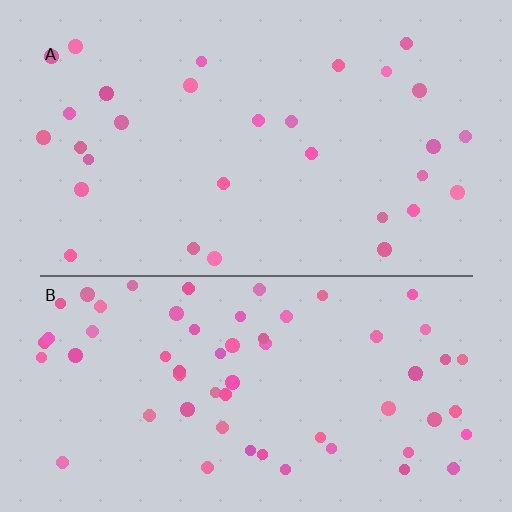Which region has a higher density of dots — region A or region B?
B (the bottom).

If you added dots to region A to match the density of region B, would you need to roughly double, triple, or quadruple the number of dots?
Approximately double.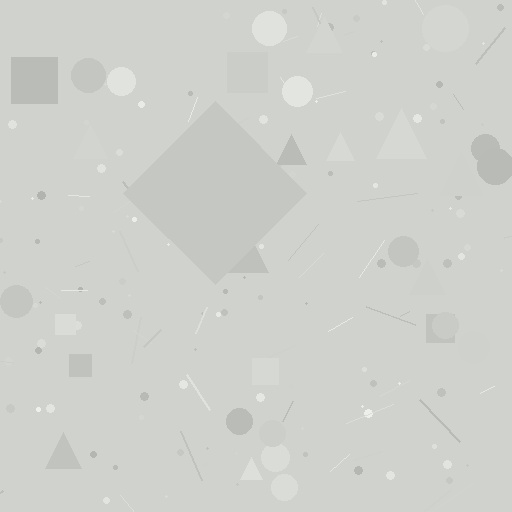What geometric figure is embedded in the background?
A diamond is embedded in the background.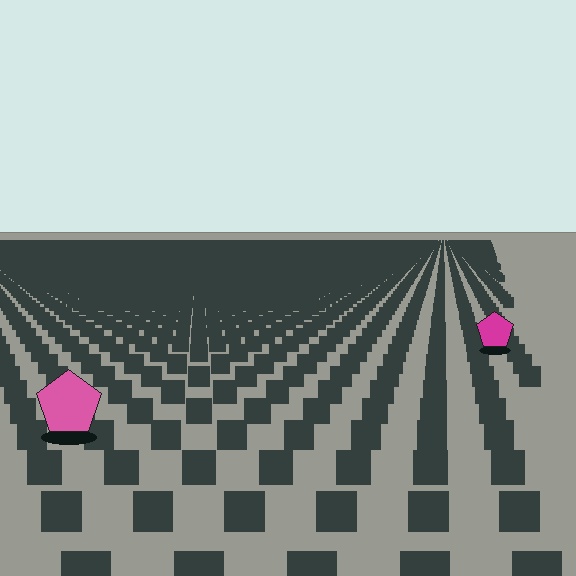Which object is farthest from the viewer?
The magenta pentagon is farthest from the viewer. It appears smaller and the ground texture around it is denser.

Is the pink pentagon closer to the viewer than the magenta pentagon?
Yes. The pink pentagon is closer — you can tell from the texture gradient: the ground texture is coarser near it.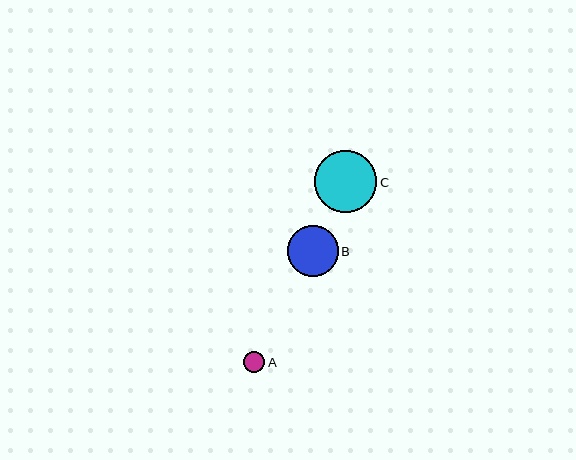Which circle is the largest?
Circle C is the largest with a size of approximately 62 pixels.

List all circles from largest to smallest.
From largest to smallest: C, B, A.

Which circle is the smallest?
Circle A is the smallest with a size of approximately 21 pixels.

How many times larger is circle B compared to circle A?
Circle B is approximately 2.4 times the size of circle A.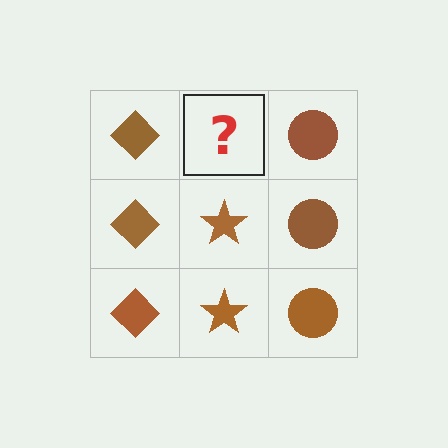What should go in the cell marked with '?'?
The missing cell should contain a brown star.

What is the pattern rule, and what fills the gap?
The rule is that each column has a consistent shape. The gap should be filled with a brown star.